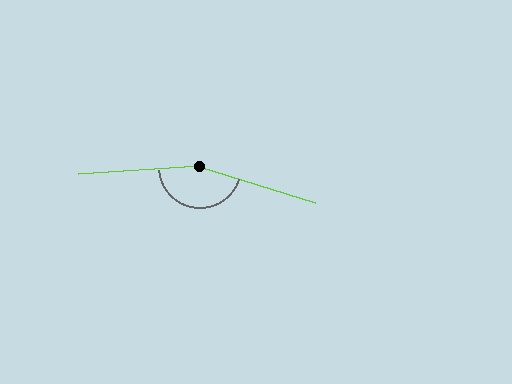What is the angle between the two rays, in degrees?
Approximately 159 degrees.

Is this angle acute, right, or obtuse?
It is obtuse.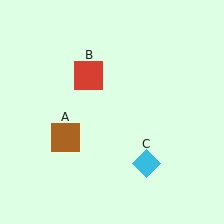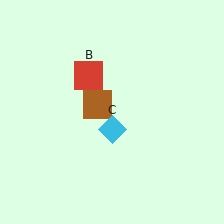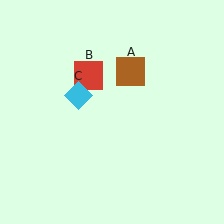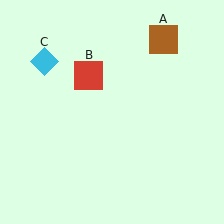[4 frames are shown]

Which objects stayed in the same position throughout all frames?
Red square (object B) remained stationary.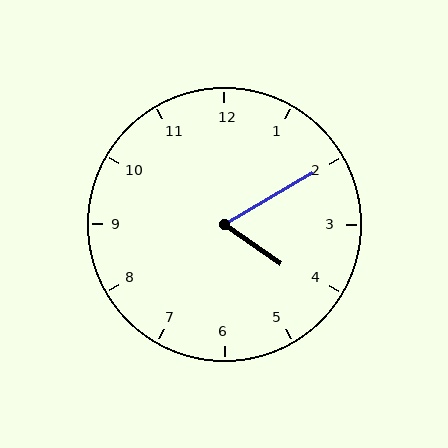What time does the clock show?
4:10.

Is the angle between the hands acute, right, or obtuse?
It is acute.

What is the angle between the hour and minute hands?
Approximately 65 degrees.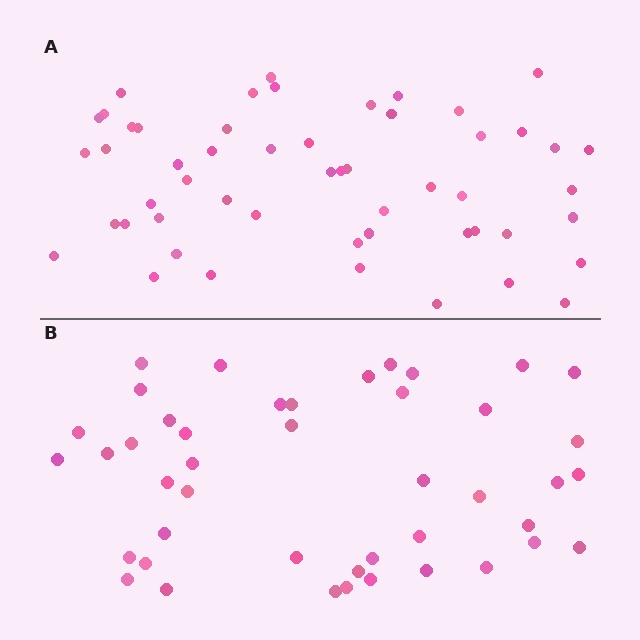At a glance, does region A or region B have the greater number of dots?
Region A (the top region) has more dots.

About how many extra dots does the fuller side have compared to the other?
Region A has roughly 8 or so more dots than region B.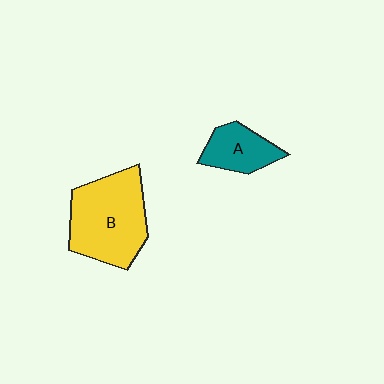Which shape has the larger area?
Shape B (yellow).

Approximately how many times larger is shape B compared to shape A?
Approximately 2.2 times.